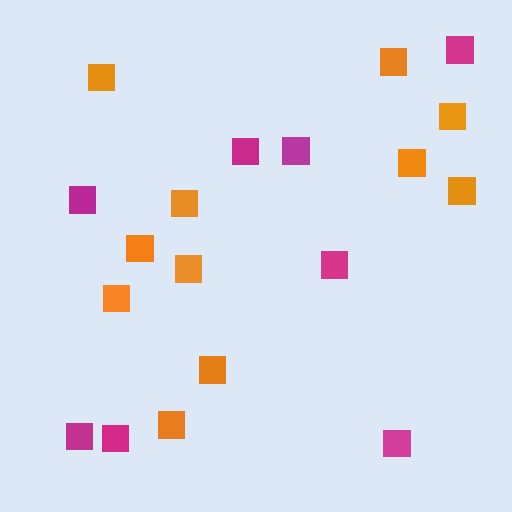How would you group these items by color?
There are 2 groups: one group of orange squares (11) and one group of magenta squares (8).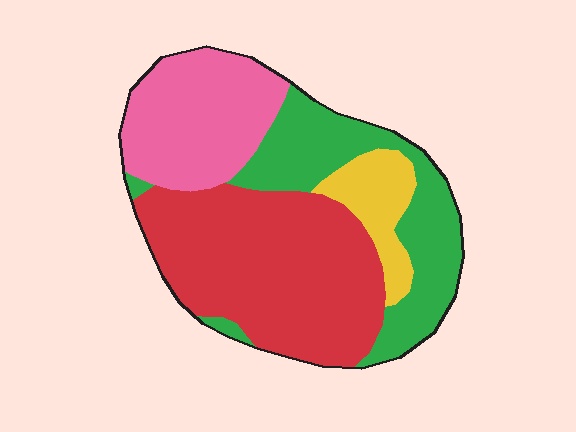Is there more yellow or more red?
Red.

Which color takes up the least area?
Yellow, at roughly 10%.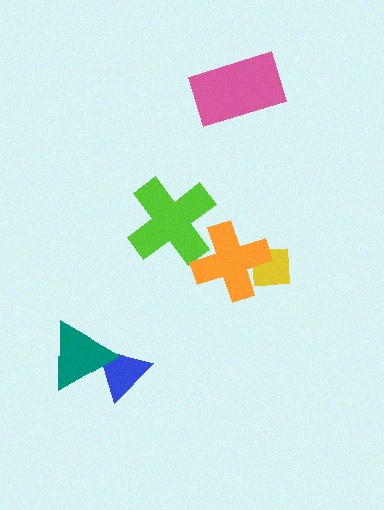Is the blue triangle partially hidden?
Yes, it is partially covered by another shape.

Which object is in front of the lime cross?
The orange cross is in front of the lime cross.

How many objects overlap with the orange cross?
2 objects overlap with the orange cross.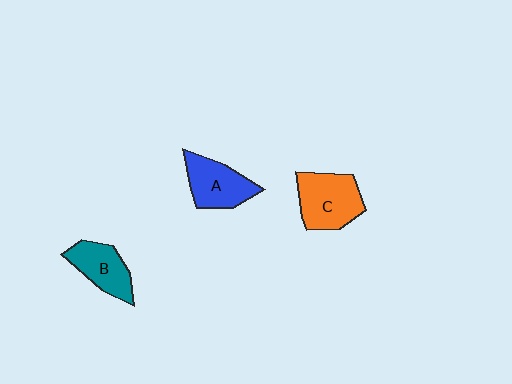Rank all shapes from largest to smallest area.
From largest to smallest: C (orange), A (blue), B (teal).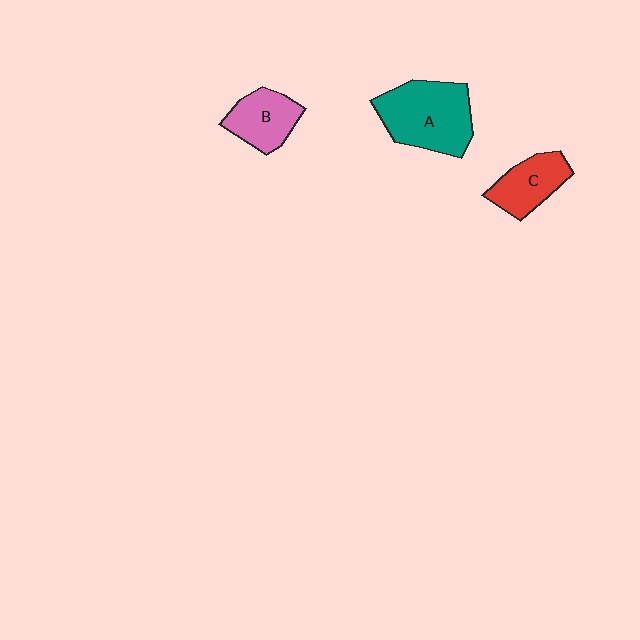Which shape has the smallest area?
Shape C (red).